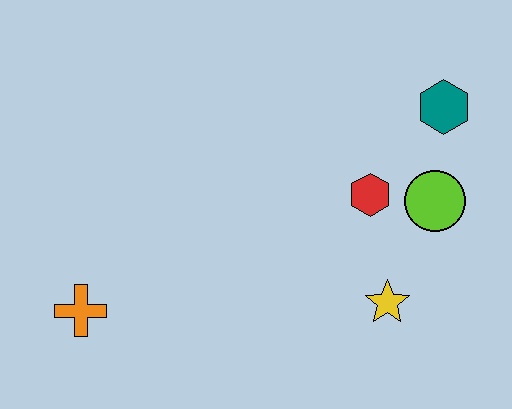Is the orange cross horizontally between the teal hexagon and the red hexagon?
No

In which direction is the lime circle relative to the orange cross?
The lime circle is to the right of the orange cross.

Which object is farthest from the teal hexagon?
The orange cross is farthest from the teal hexagon.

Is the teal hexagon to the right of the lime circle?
Yes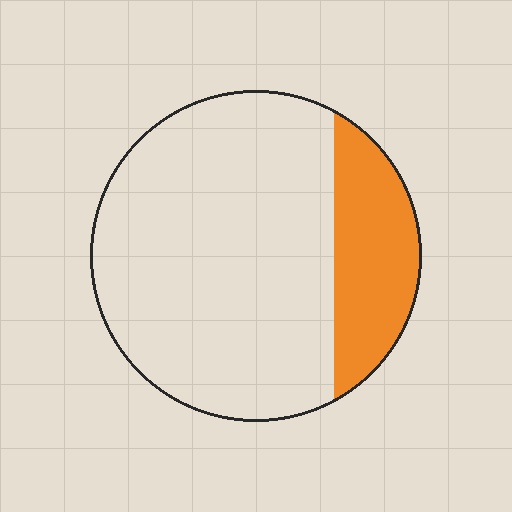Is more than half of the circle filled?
No.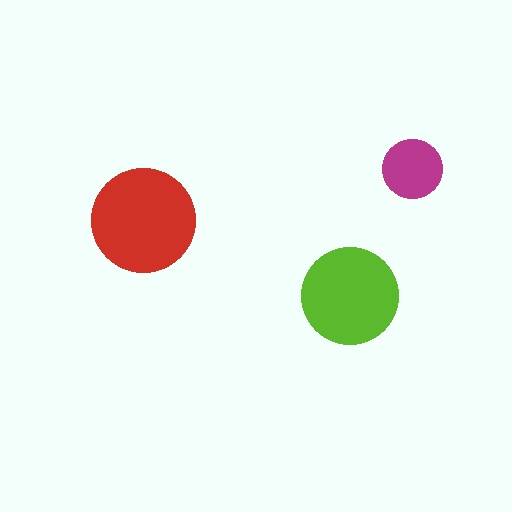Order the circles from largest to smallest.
the red one, the lime one, the magenta one.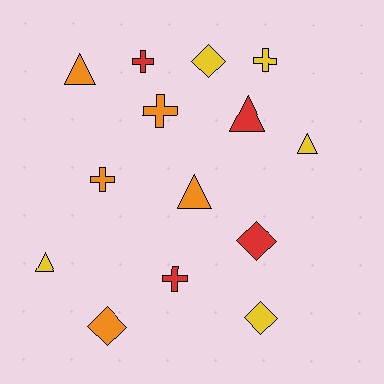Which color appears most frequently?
Yellow, with 5 objects.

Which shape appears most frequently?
Triangle, with 5 objects.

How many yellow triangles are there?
There are 2 yellow triangles.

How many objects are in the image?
There are 14 objects.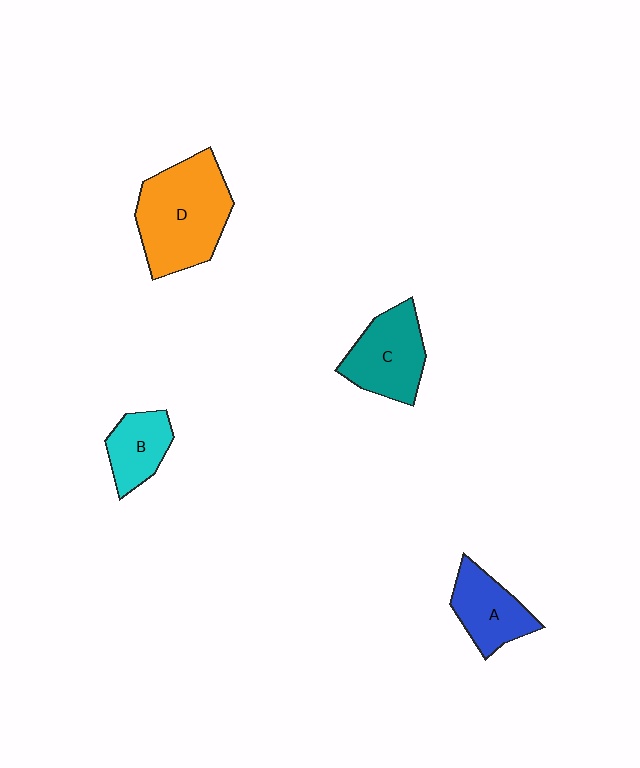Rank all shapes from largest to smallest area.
From largest to smallest: D (orange), C (teal), A (blue), B (cyan).